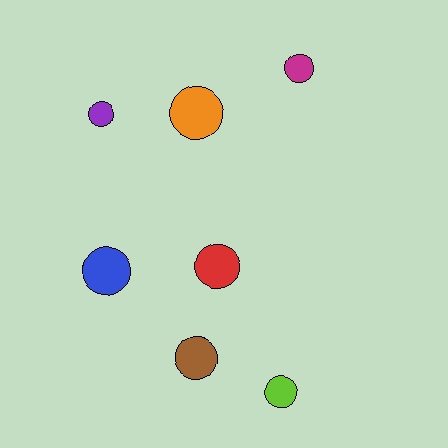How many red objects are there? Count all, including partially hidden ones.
There is 1 red object.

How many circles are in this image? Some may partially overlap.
There are 7 circles.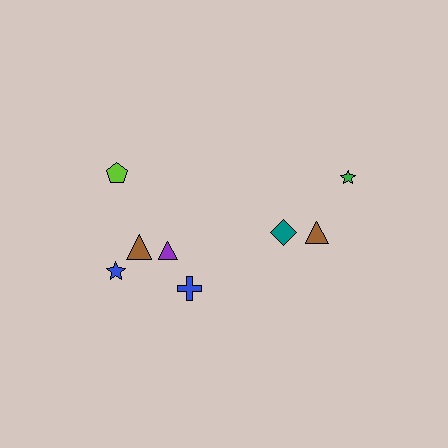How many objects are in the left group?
There are 5 objects.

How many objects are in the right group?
There are 3 objects.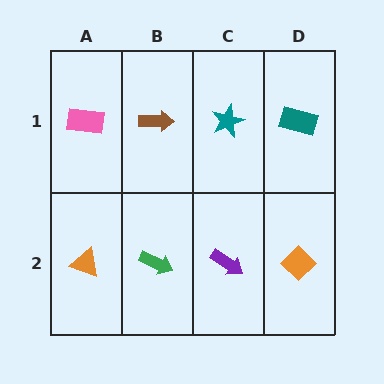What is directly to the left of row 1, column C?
A brown arrow.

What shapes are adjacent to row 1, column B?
A green arrow (row 2, column B), a pink rectangle (row 1, column A), a teal star (row 1, column C).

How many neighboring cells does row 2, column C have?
3.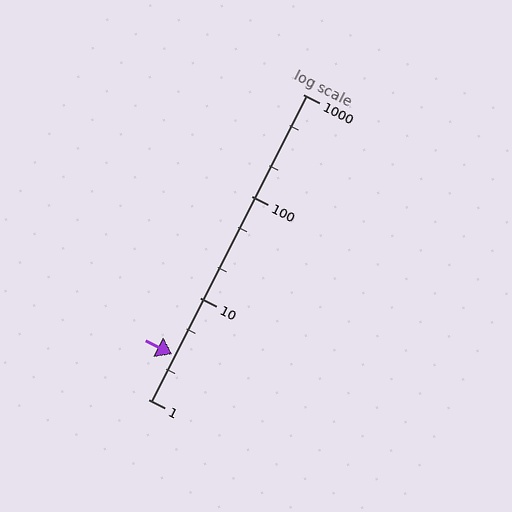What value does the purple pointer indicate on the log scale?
The pointer indicates approximately 2.8.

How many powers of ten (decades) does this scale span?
The scale spans 3 decades, from 1 to 1000.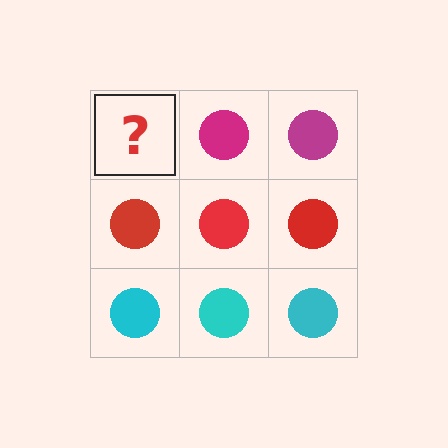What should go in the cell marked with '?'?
The missing cell should contain a magenta circle.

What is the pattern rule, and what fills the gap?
The rule is that each row has a consistent color. The gap should be filled with a magenta circle.